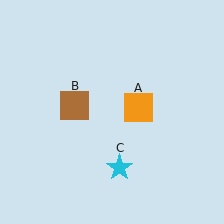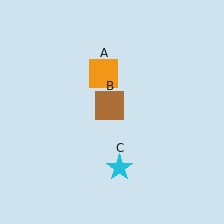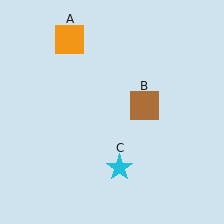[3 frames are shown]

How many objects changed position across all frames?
2 objects changed position: orange square (object A), brown square (object B).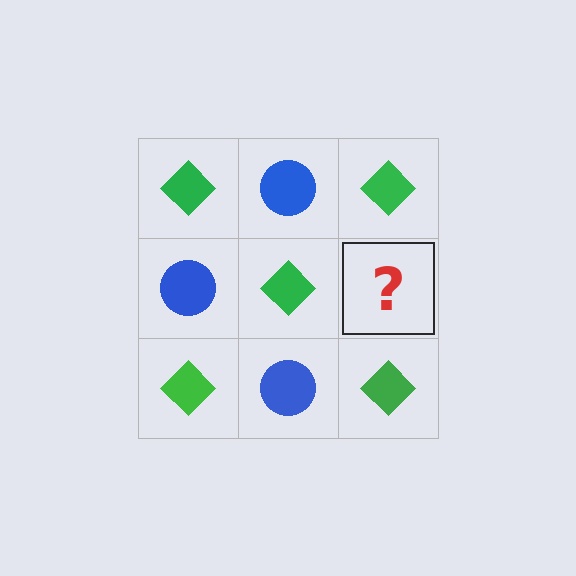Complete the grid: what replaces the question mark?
The question mark should be replaced with a blue circle.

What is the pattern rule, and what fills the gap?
The rule is that it alternates green diamond and blue circle in a checkerboard pattern. The gap should be filled with a blue circle.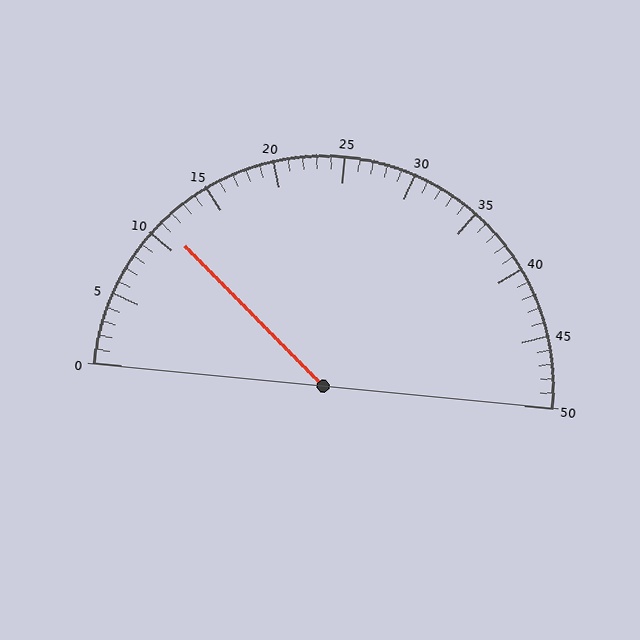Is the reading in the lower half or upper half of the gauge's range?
The reading is in the lower half of the range (0 to 50).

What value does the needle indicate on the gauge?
The needle indicates approximately 11.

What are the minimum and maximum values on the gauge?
The gauge ranges from 0 to 50.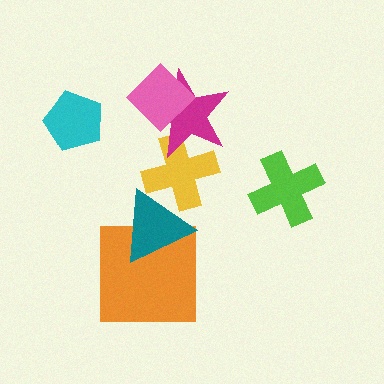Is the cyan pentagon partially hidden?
No, no other shape covers it.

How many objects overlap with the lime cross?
0 objects overlap with the lime cross.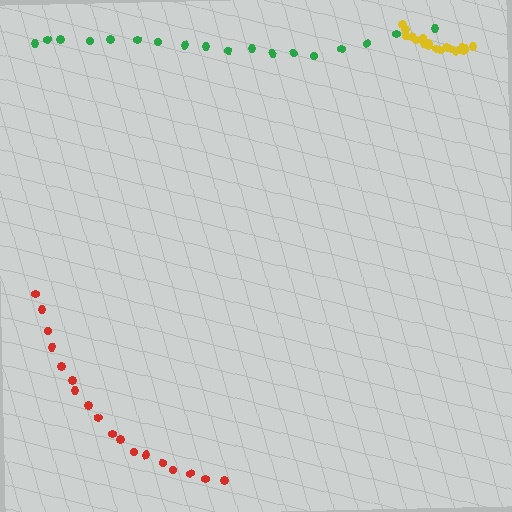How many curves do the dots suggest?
There are 3 distinct paths.